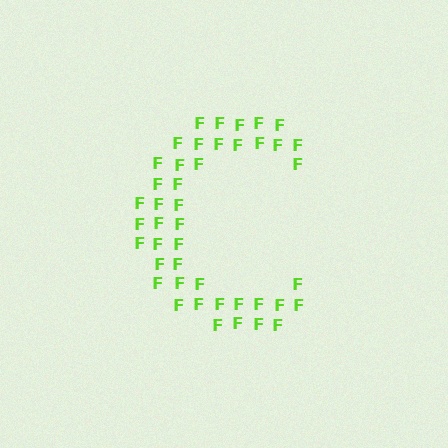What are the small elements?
The small elements are letter F's.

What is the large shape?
The large shape is the letter C.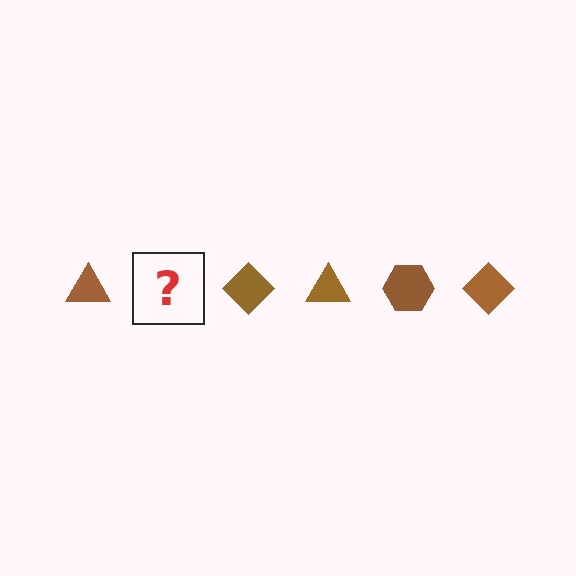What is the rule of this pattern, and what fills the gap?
The rule is that the pattern cycles through triangle, hexagon, diamond shapes in brown. The gap should be filled with a brown hexagon.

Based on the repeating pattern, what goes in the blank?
The blank should be a brown hexagon.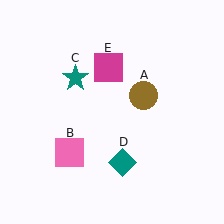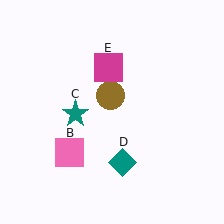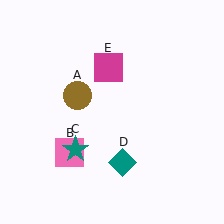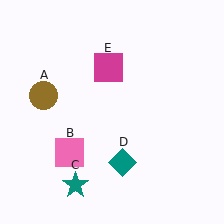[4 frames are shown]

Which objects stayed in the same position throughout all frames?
Pink square (object B) and teal diamond (object D) and magenta square (object E) remained stationary.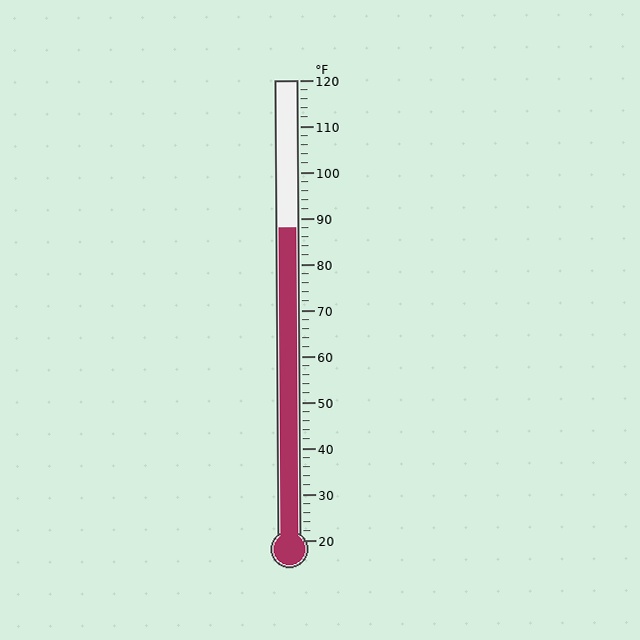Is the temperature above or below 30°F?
The temperature is above 30°F.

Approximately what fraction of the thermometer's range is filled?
The thermometer is filled to approximately 70% of its range.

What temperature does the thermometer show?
The thermometer shows approximately 88°F.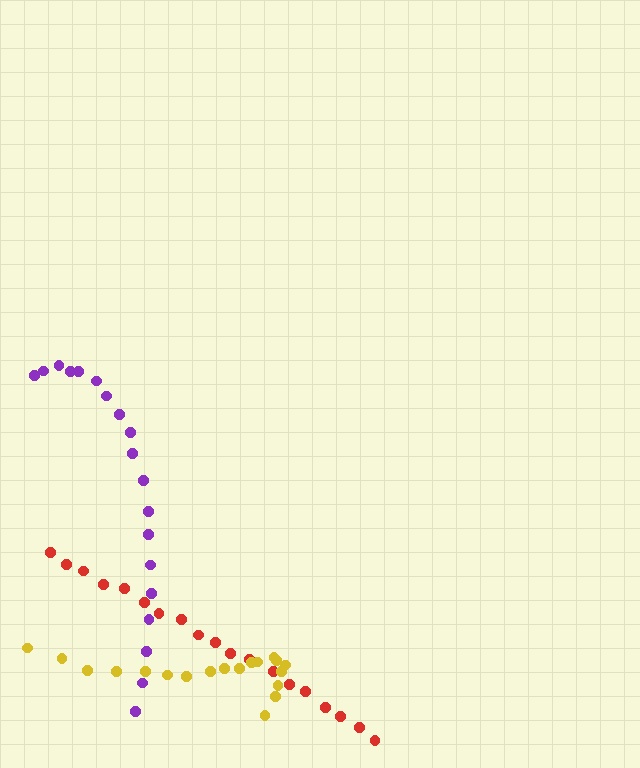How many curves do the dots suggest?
There are 3 distinct paths.